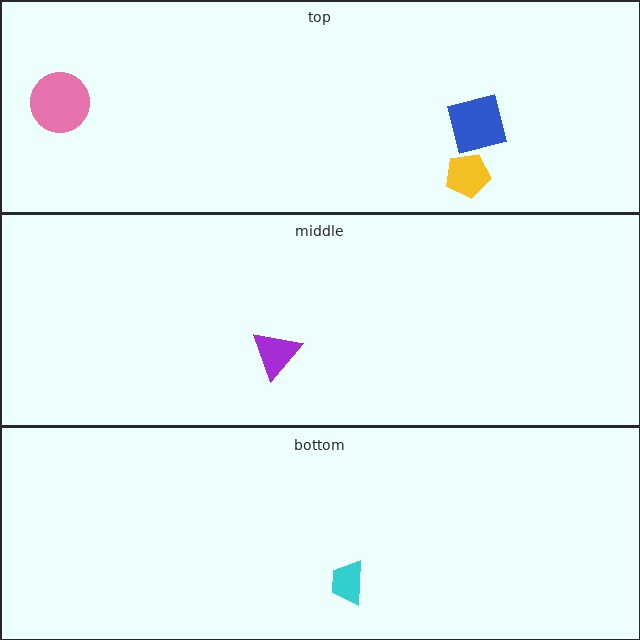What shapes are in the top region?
The yellow pentagon, the blue square, the pink circle.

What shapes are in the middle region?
The purple triangle.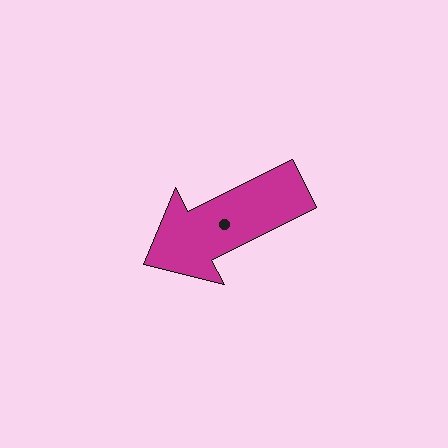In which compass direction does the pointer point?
Southwest.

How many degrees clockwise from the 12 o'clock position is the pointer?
Approximately 243 degrees.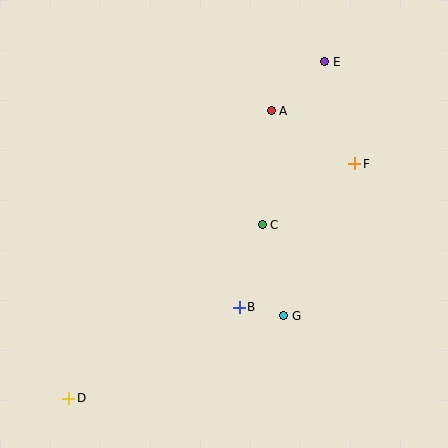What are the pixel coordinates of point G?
Point G is at (284, 316).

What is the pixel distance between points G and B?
The distance between G and B is 45 pixels.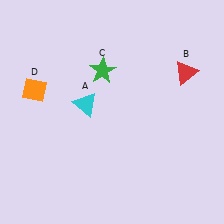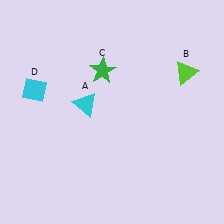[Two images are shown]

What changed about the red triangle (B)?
In Image 1, B is red. In Image 2, it changed to lime.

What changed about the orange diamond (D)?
In Image 1, D is orange. In Image 2, it changed to cyan.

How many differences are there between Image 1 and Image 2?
There are 2 differences between the two images.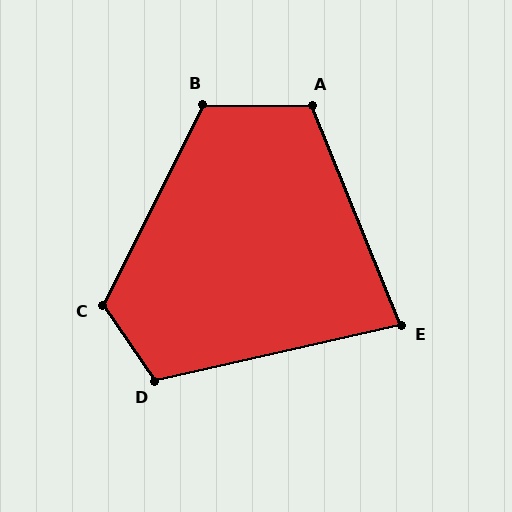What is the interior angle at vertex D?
Approximately 112 degrees (obtuse).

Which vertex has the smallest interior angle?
E, at approximately 81 degrees.